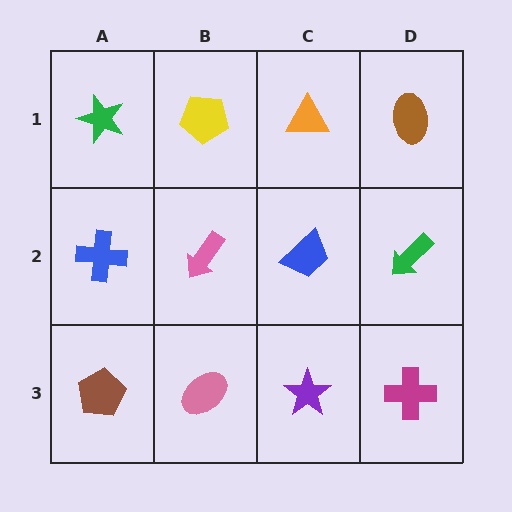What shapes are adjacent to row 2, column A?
A green star (row 1, column A), a brown pentagon (row 3, column A), a pink arrow (row 2, column B).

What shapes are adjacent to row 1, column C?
A blue trapezoid (row 2, column C), a yellow pentagon (row 1, column B), a brown ellipse (row 1, column D).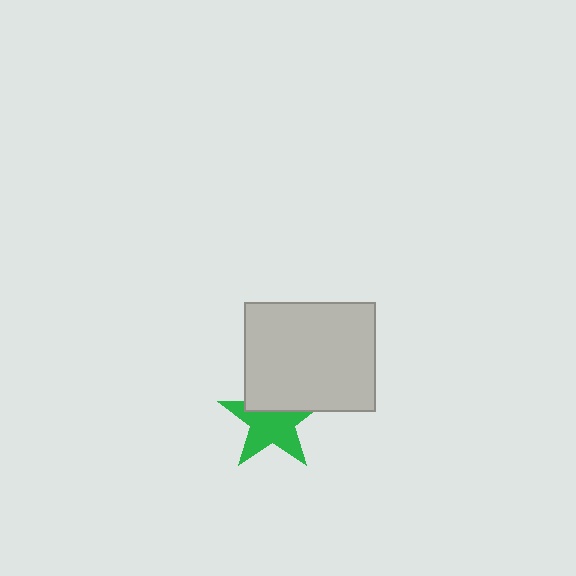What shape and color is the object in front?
The object in front is a light gray rectangle.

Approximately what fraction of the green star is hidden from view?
Roughly 34% of the green star is hidden behind the light gray rectangle.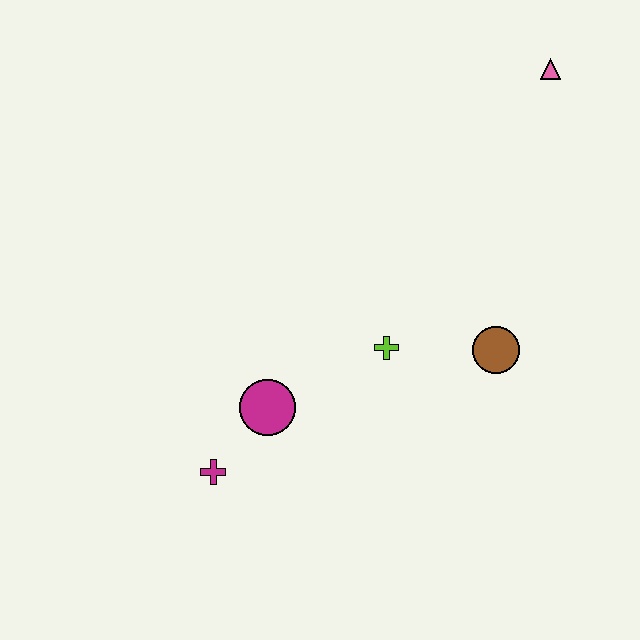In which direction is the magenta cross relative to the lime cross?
The magenta cross is to the left of the lime cross.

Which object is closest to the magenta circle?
The magenta cross is closest to the magenta circle.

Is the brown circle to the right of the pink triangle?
No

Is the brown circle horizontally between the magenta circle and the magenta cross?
No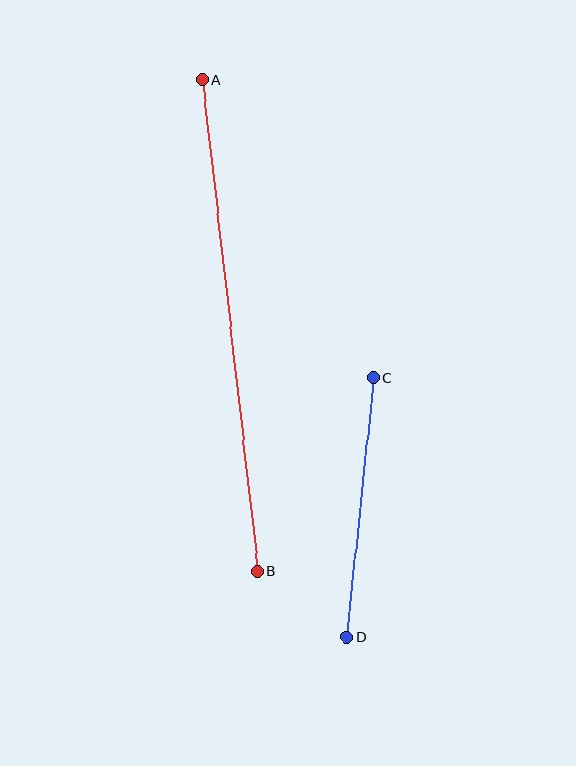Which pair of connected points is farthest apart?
Points A and B are farthest apart.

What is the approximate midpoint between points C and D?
The midpoint is at approximately (360, 507) pixels.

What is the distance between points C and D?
The distance is approximately 261 pixels.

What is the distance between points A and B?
The distance is approximately 494 pixels.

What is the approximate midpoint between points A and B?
The midpoint is at approximately (230, 326) pixels.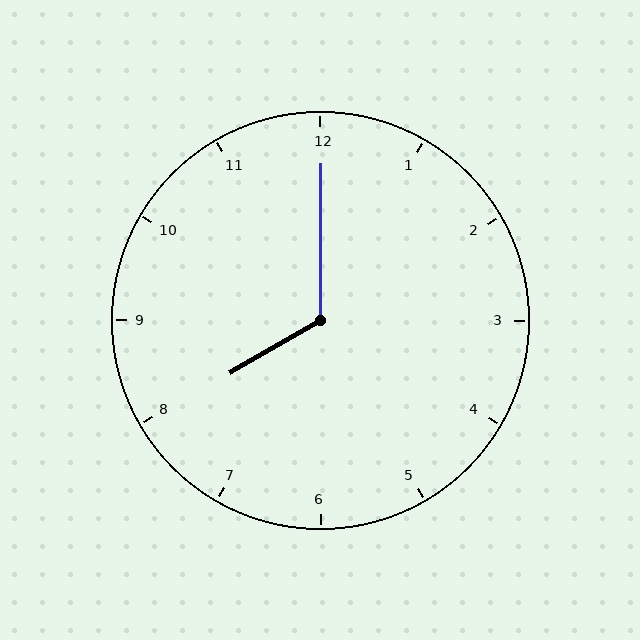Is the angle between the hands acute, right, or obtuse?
It is obtuse.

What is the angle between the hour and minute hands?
Approximately 120 degrees.